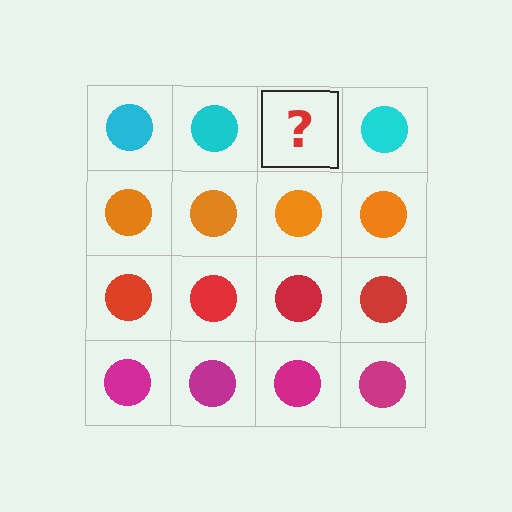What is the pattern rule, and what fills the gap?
The rule is that each row has a consistent color. The gap should be filled with a cyan circle.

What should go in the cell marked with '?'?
The missing cell should contain a cyan circle.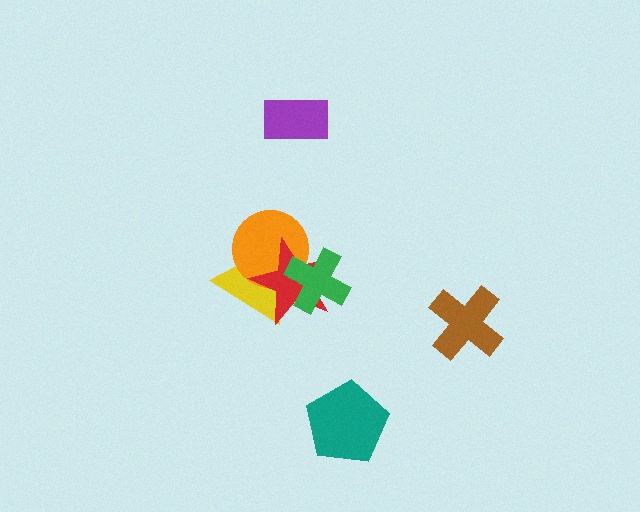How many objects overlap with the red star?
3 objects overlap with the red star.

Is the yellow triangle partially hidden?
Yes, it is partially covered by another shape.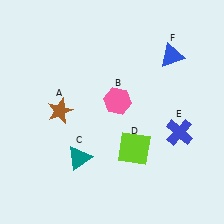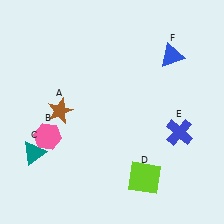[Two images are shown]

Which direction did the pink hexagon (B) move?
The pink hexagon (B) moved left.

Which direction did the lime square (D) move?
The lime square (D) moved down.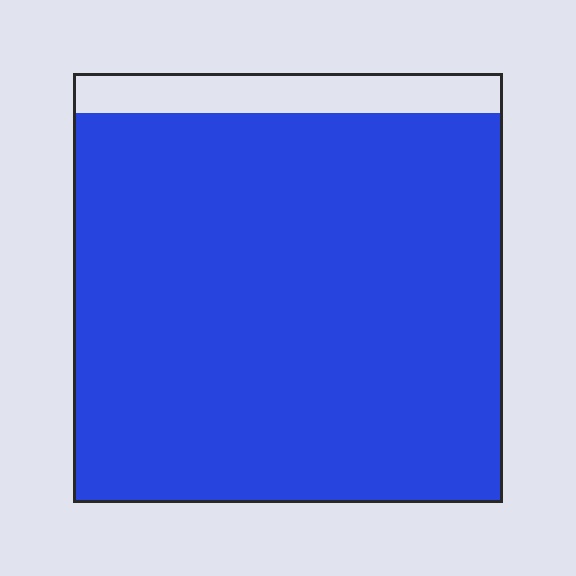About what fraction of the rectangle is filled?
About nine tenths (9/10).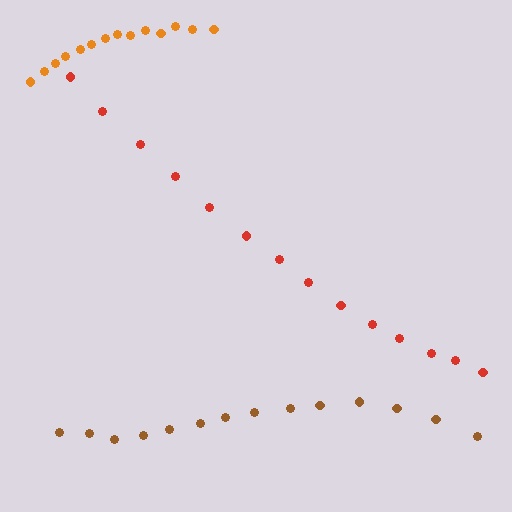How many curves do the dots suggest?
There are 3 distinct paths.